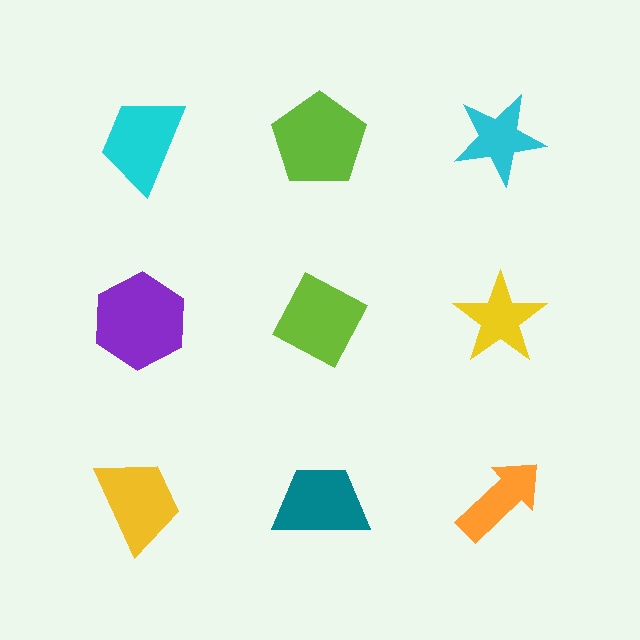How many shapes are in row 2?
3 shapes.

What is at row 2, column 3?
A yellow star.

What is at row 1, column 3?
A cyan star.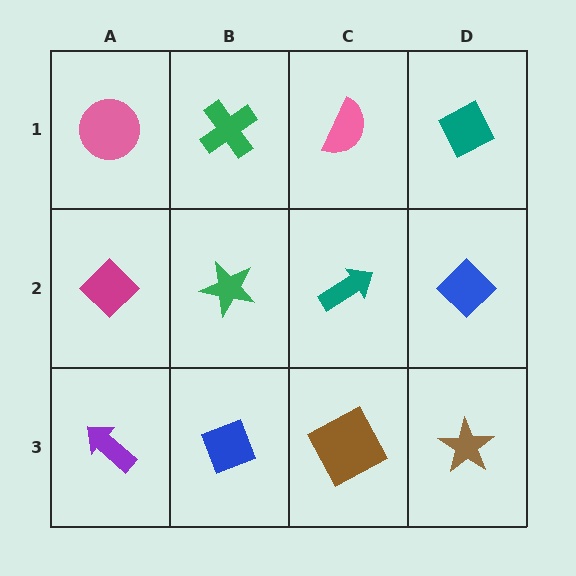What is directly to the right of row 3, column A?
A blue diamond.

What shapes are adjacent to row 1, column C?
A teal arrow (row 2, column C), a green cross (row 1, column B), a teal diamond (row 1, column D).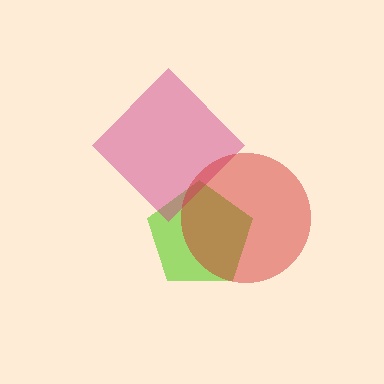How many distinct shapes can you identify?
There are 3 distinct shapes: a lime pentagon, a magenta diamond, a red circle.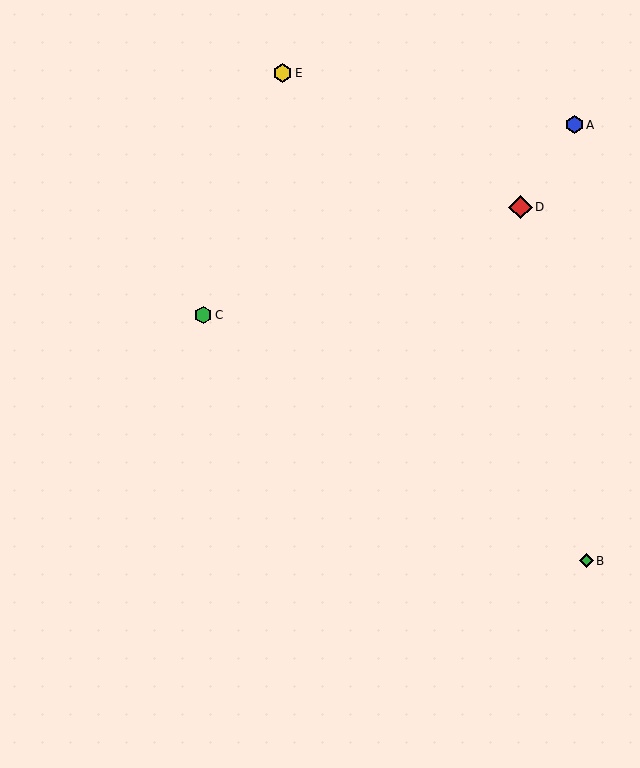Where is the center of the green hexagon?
The center of the green hexagon is at (203, 315).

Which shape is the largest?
The red diamond (labeled D) is the largest.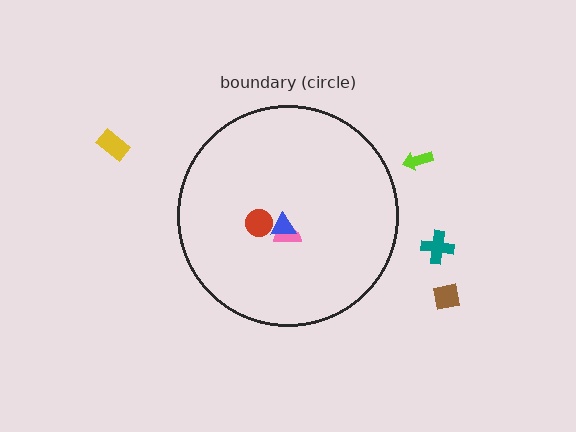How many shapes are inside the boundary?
3 inside, 4 outside.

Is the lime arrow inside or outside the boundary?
Outside.